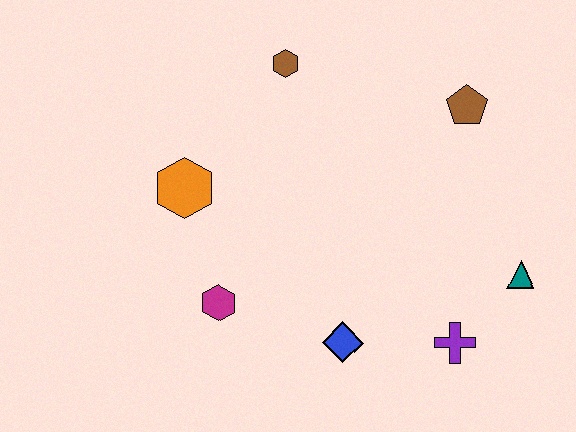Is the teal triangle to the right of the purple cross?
Yes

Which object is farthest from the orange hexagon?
The teal triangle is farthest from the orange hexagon.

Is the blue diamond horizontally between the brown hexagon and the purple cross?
Yes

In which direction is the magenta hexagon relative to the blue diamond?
The magenta hexagon is to the left of the blue diamond.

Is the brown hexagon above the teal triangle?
Yes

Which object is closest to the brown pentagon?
The teal triangle is closest to the brown pentagon.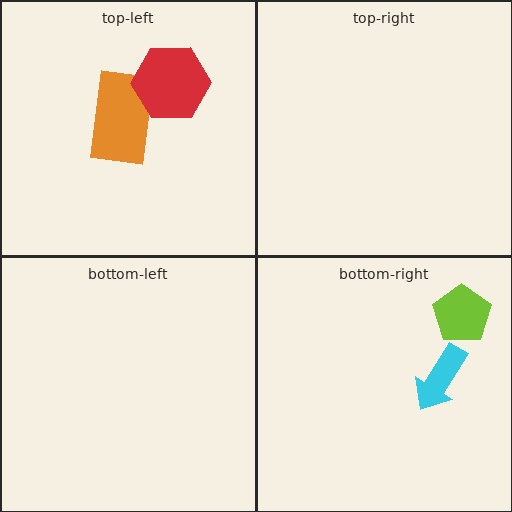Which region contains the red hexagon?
The top-left region.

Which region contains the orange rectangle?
The top-left region.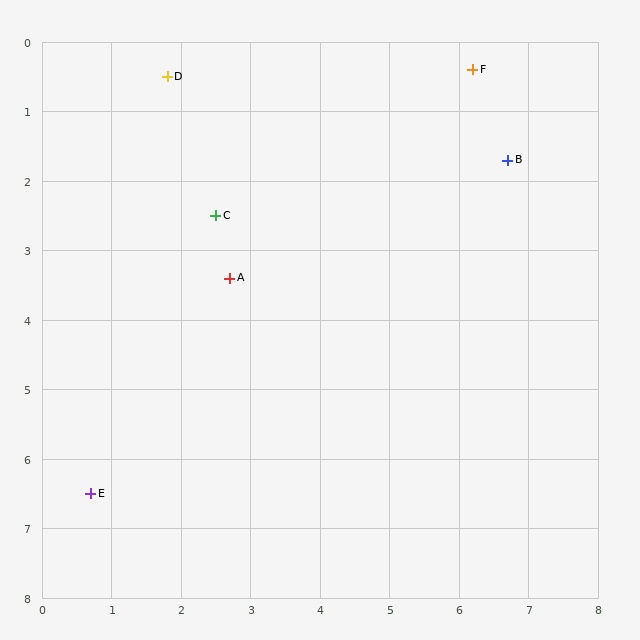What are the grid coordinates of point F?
Point F is at approximately (6.2, 0.4).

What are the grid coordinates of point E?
Point E is at approximately (0.7, 6.5).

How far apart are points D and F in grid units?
Points D and F are about 4.4 grid units apart.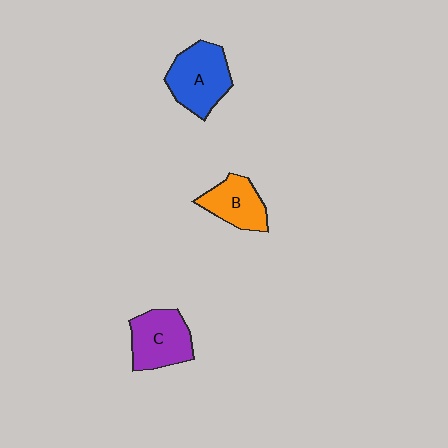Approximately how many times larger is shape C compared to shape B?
Approximately 1.2 times.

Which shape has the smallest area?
Shape B (orange).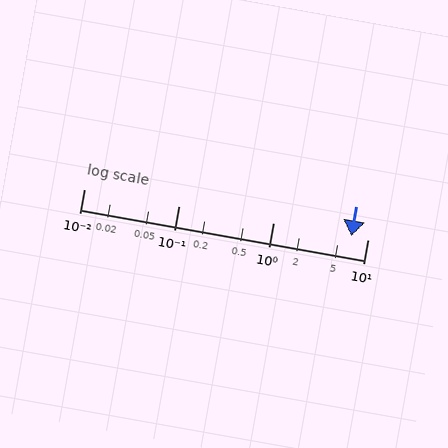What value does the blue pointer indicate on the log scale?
The pointer indicates approximately 6.8.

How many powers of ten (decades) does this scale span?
The scale spans 3 decades, from 0.01 to 10.